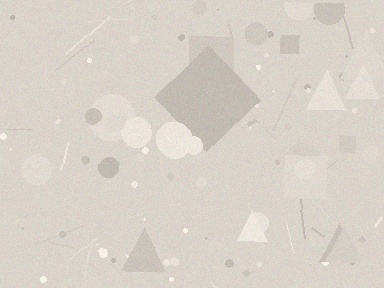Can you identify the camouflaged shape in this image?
The camouflaged shape is a diamond.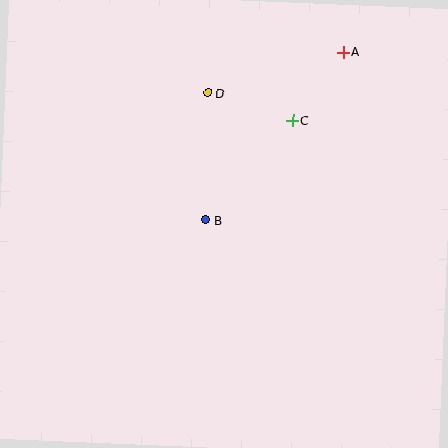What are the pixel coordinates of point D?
Point D is at (208, 93).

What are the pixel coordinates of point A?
Point A is at (344, 52).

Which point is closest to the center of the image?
Point B at (206, 220) is closest to the center.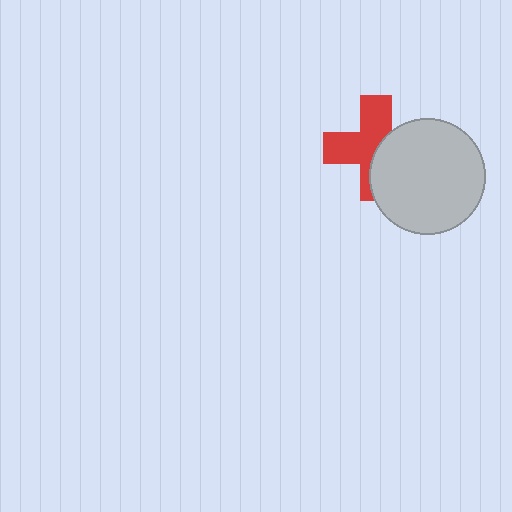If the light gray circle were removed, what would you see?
You would see the complete red cross.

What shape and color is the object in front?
The object in front is a light gray circle.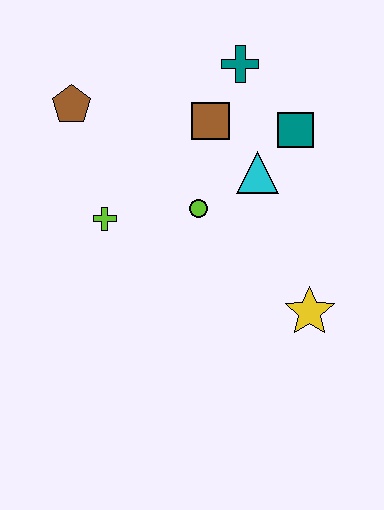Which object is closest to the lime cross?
The lime circle is closest to the lime cross.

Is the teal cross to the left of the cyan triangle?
Yes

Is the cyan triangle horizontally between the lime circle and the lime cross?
No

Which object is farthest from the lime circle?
The brown pentagon is farthest from the lime circle.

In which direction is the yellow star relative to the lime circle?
The yellow star is to the right of the lime circle.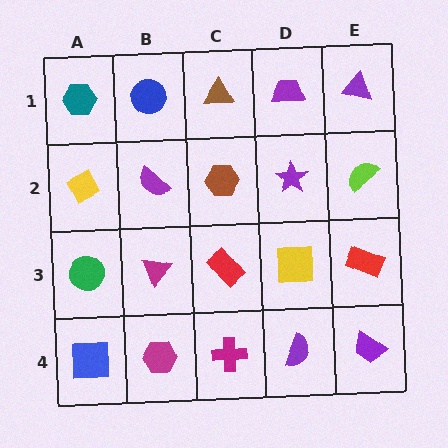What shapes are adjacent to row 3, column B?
A purple semicircle (row 2, column B), a magenta hexagon (row 4, column B), a green circle (row 3, column A), a red rectangle (row 3, column C).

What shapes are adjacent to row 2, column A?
A teal hexagon (row 1, column A), a green circle (row 3, column A), a purple semicircle (row 2, column B).